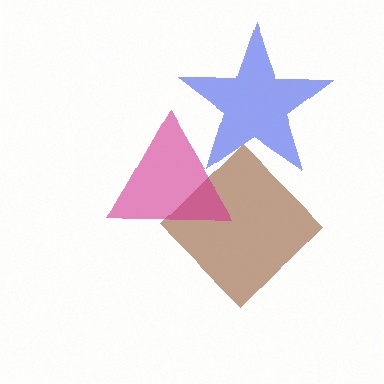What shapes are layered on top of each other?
The layered shapes are: a blue star, a brown diamond, a magenta triangle.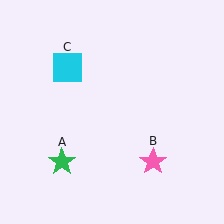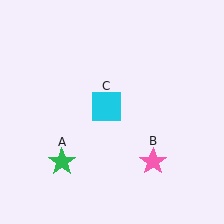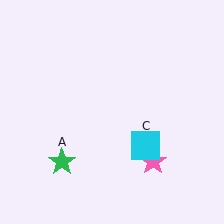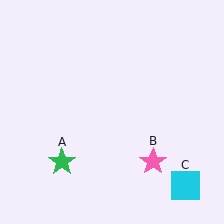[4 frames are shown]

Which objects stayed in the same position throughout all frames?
Green star (object A) and pink star (object B) remained stationary.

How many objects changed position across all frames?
1 object changed position: cyan square (object C).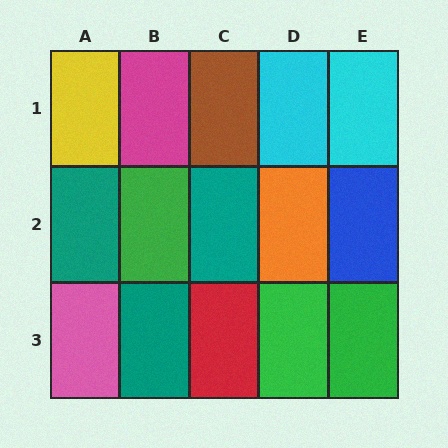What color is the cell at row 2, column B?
Green.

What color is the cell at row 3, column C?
Red.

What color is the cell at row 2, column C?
Teal.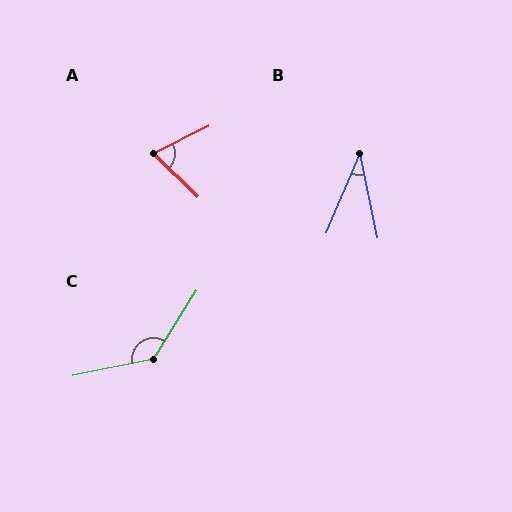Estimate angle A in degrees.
Approximately 71 degrees.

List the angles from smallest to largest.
B (35°), A (71°), C (134°).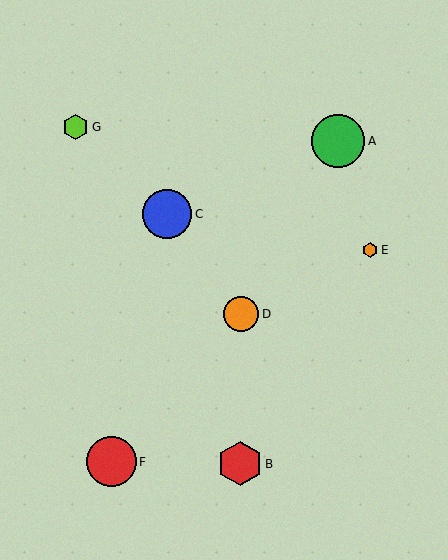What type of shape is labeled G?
Shape G is a lime hexagon.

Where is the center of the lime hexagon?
The center of the lime hexagon is at (76, 127).